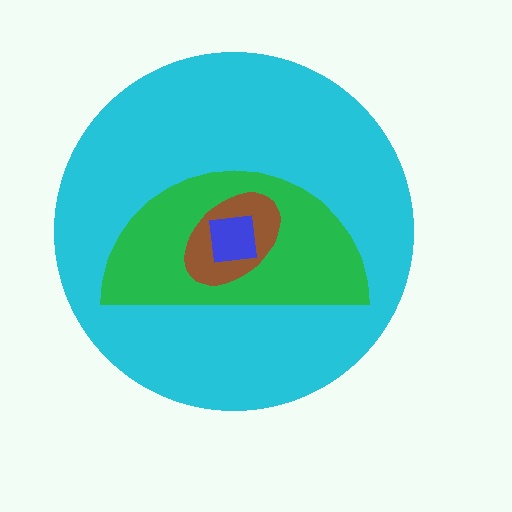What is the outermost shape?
The cyan circle.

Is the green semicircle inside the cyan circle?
Yes.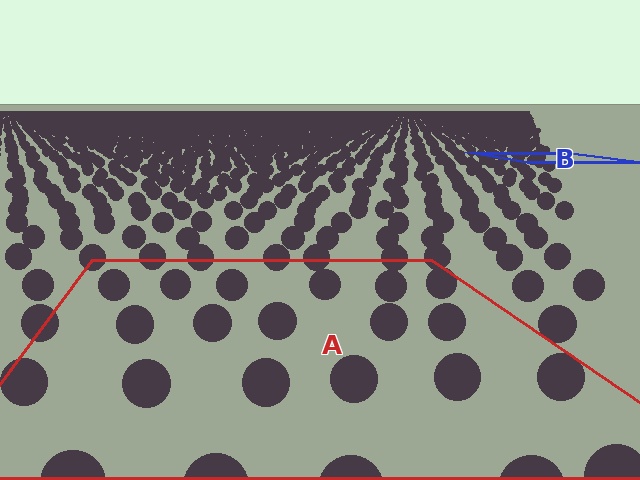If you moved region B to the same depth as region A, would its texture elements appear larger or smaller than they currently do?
They would appear larger. At a closer depth, the same texture elements are projected at a bigger on-screen size.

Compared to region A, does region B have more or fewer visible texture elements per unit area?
Region B has more texture elements per unit area — they are packed more densely because it is farther away.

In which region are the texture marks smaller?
The texture marks are smaller in region B, because it is farther away.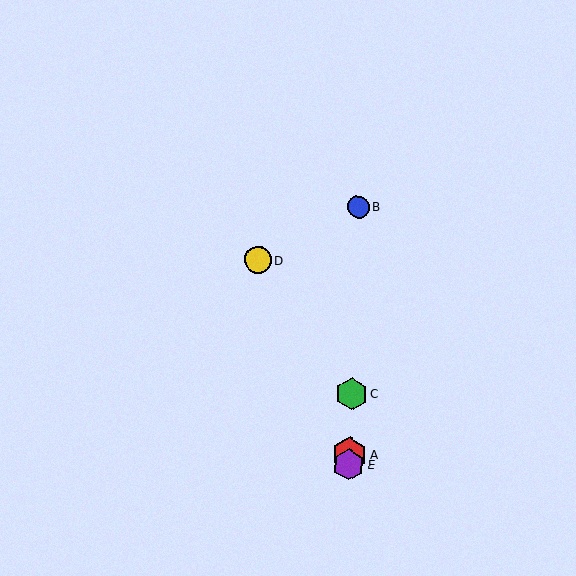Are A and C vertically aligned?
Yes, both are at x≈349.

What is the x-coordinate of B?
Object B is at x≈358.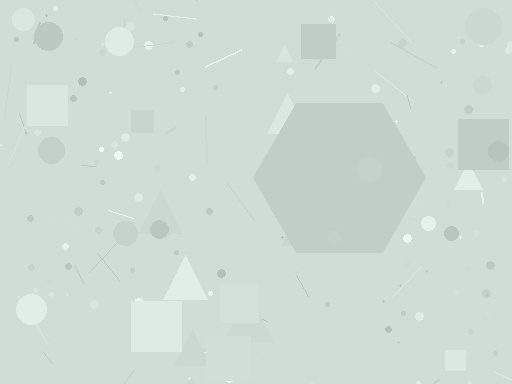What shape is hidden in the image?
A hexagon is hidden in the image.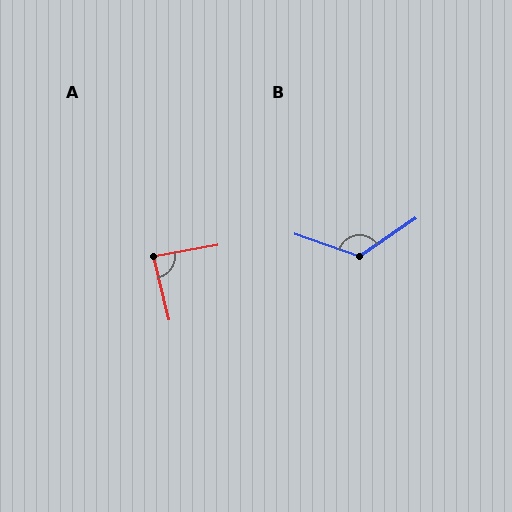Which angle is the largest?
B, at approximately 127 degrees.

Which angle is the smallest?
A, at approximately 86 degrees.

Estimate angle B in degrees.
Approximately 127 degrees.